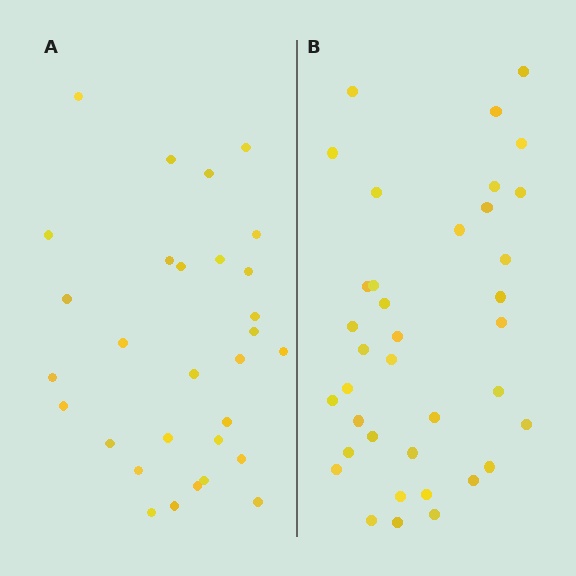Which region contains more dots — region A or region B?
Region B (the right region) has more dots.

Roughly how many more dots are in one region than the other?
Region B has roughly 8 or so more dots than region A.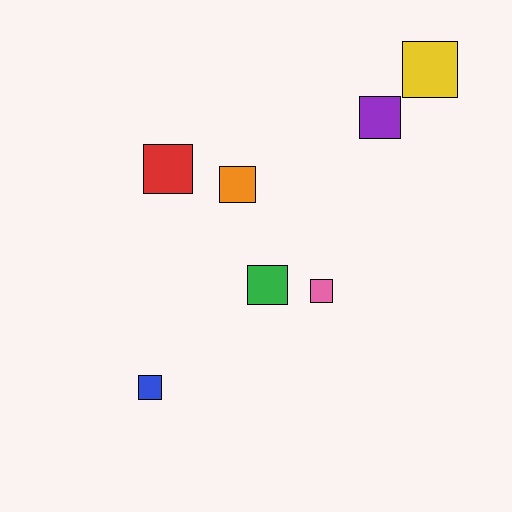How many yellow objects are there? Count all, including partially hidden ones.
There is 1 yellow object.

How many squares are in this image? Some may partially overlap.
There are 7 squares.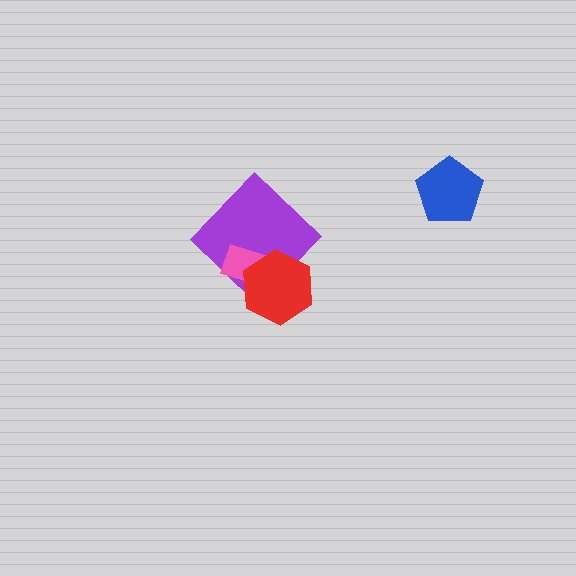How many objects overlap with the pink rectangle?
2 objects overlap with the pink rectangle.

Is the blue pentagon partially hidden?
No, no other shape covers it.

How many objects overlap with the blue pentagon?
0 objects overlap with the blue pentagon.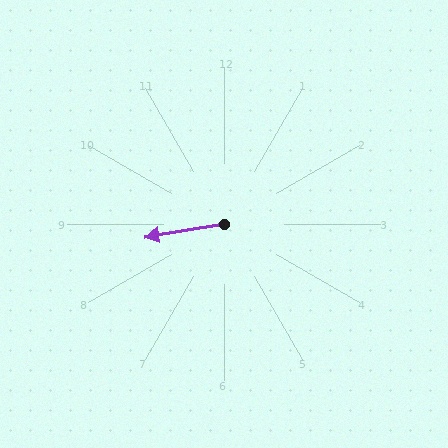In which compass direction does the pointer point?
West.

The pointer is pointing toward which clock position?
Roughly 9 o'clock.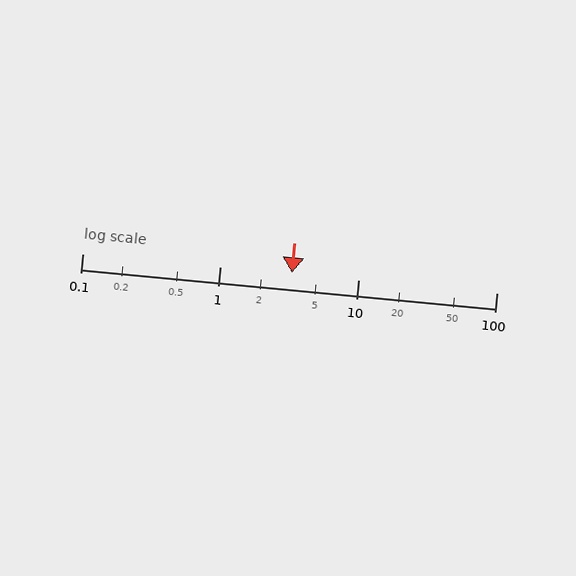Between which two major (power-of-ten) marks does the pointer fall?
The pointer is between 1 and 10.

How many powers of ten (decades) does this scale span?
The scale spans 3 decades, from 0.1 to 100.